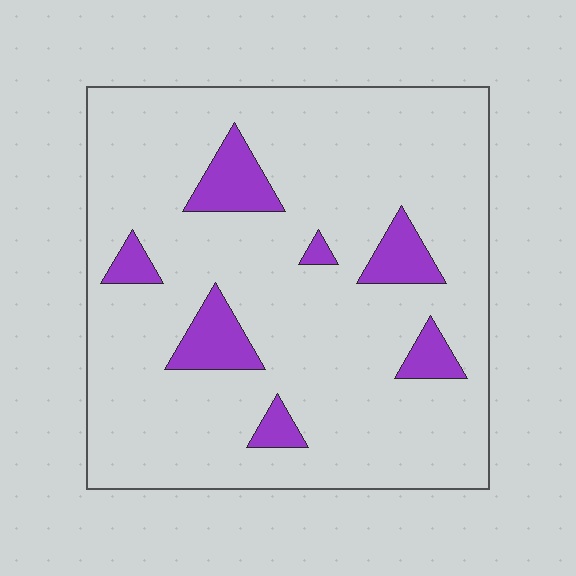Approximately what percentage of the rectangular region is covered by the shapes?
Approximately 10%.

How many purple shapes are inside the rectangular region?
7.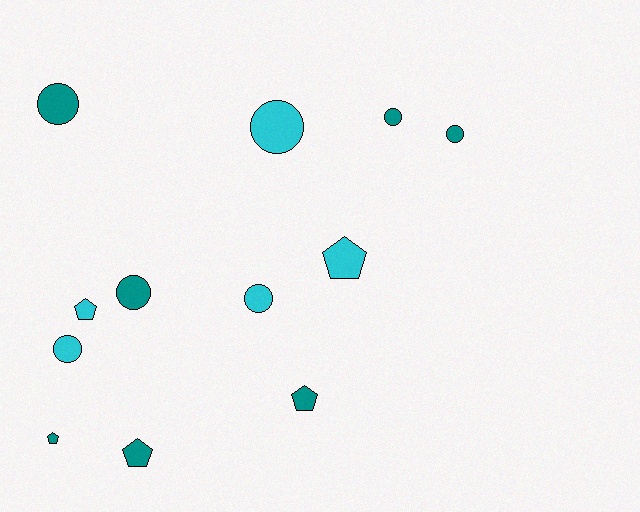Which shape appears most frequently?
Circle, with 7 objects.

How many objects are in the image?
There are 12 objects.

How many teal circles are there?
There are 4 teal circles.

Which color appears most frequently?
Teal, with 7 objects.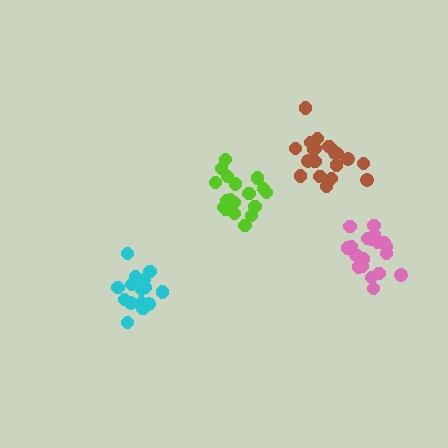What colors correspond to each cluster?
The clusters are colored: cyan, lime, brown, pink.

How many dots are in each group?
Group 1: 16 dots, Group 2: 18 dots, Group 3: 20 dots, Group 4: 19 dots (73 total).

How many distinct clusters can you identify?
There are 4 distinct clusters.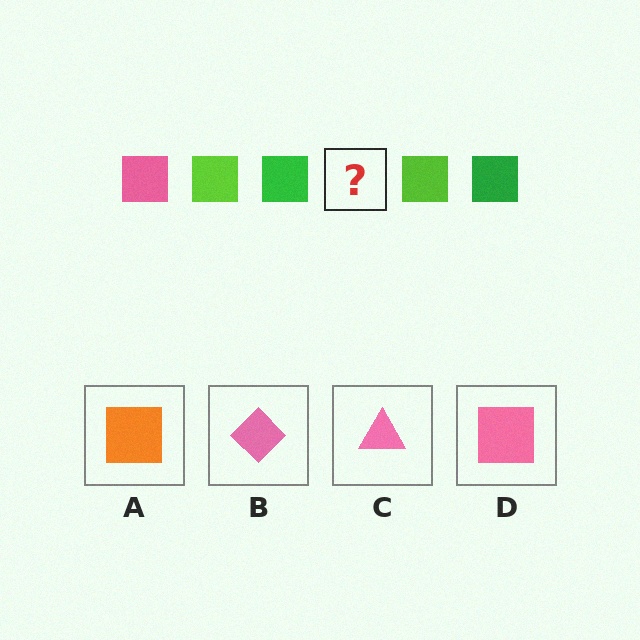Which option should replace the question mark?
Option D.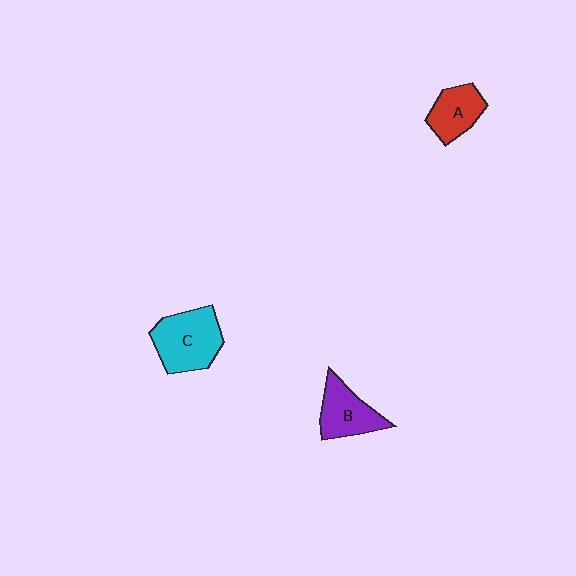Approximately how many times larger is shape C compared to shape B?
Approximately 1.3 times.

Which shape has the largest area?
Shape C (cyan).